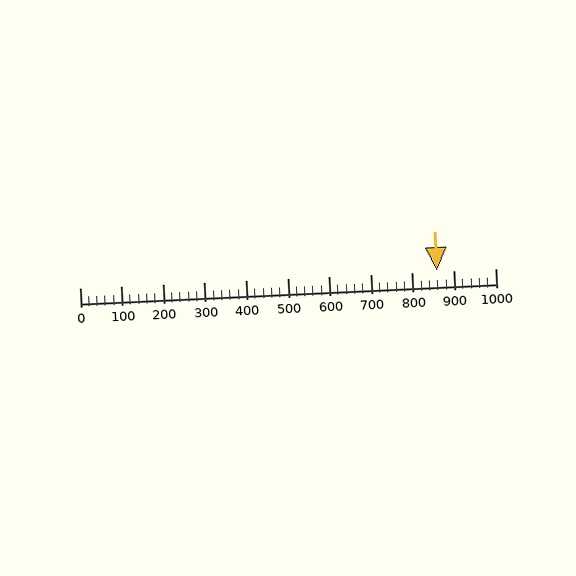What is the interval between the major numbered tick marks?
The major tick marks are spaced 100 units apart.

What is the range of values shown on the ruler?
The ruler shows values from 0 to 1000.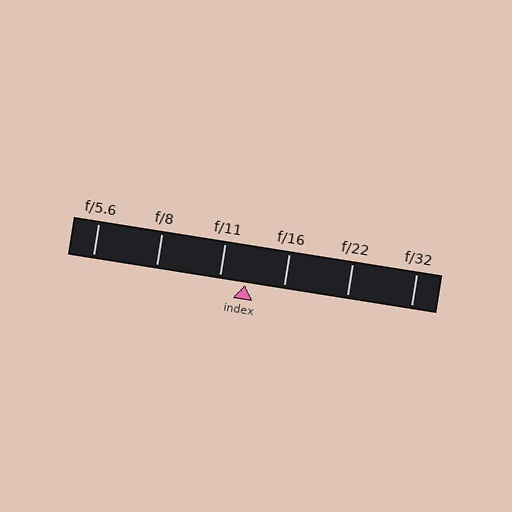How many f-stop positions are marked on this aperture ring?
There are 6 f-stop positions marked.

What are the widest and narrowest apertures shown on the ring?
The widest aperture shown is f/5.6 and the narrowest is f/32.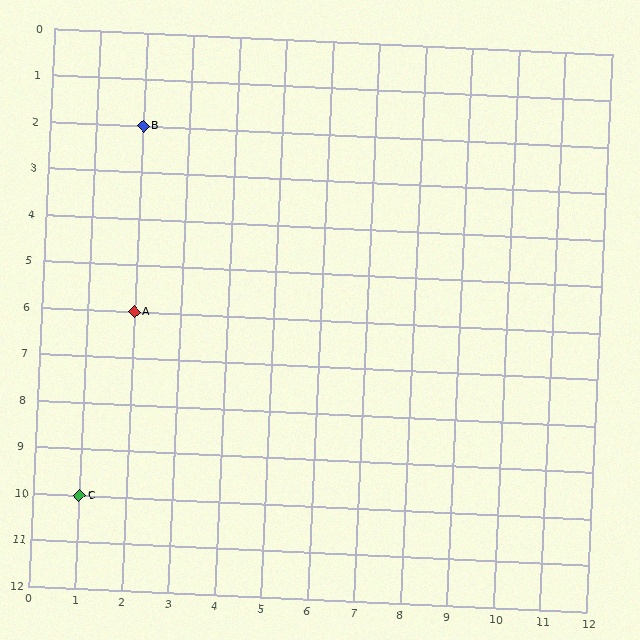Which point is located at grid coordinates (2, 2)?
Point B is at (2, 2).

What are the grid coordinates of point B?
Point B is at grid coordinates (2, 2).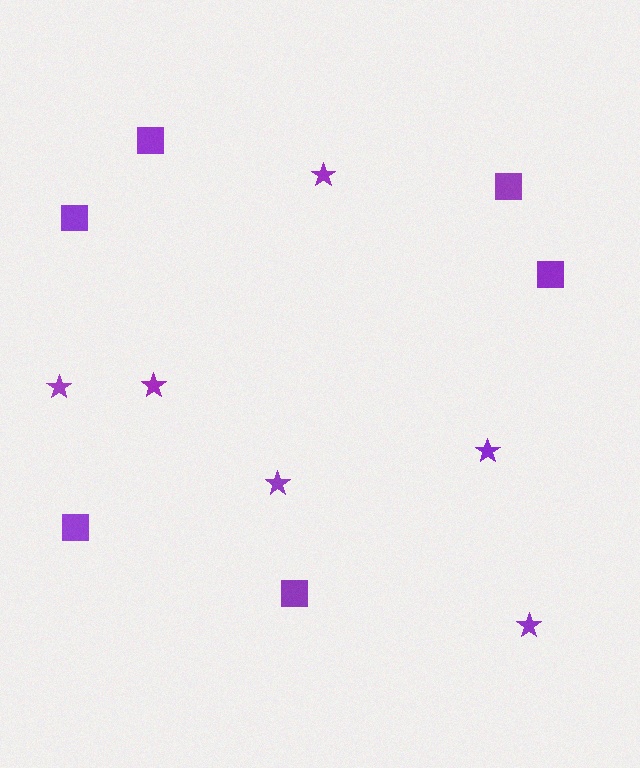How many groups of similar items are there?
There are 2 groups: one group of stars (6) and one group of squares (6).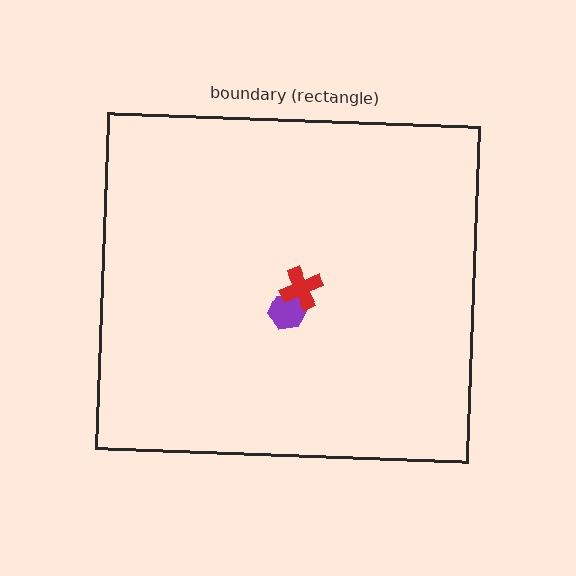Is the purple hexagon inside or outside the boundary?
Inside.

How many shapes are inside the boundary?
2 inside, 0 outside.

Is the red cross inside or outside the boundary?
Inside.